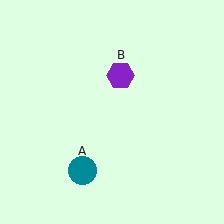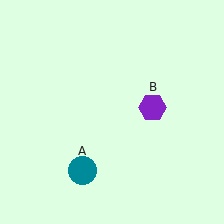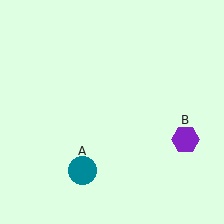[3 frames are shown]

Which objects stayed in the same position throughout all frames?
Teal circle (object A) remained stationary.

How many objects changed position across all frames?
1 object changed position: purple hexagon (object B).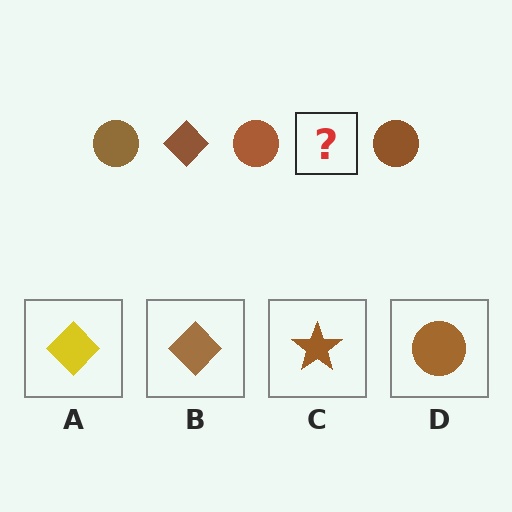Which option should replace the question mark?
Option B.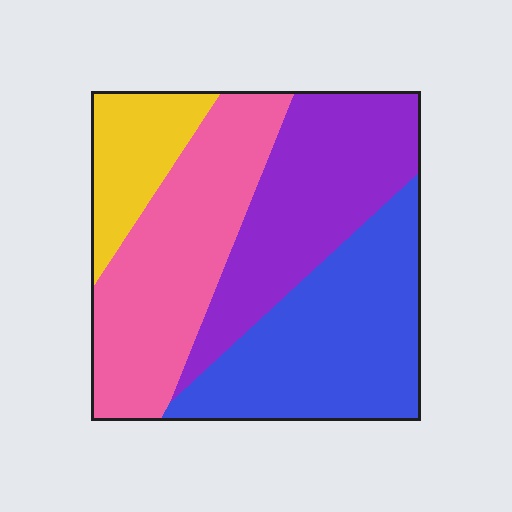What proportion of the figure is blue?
Blue covers 31% of the figure.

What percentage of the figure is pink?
Pink takes up between a quarter and a half of the figure.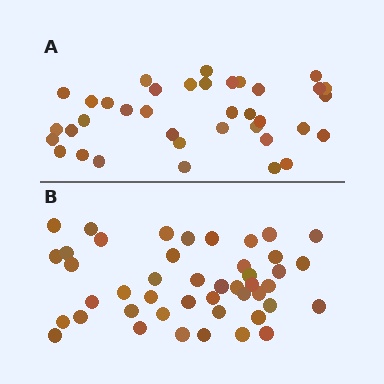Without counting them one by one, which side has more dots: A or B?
Region B (the bottom region) has more dots.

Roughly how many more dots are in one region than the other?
Region B has roughly 8 or so more dots than region A.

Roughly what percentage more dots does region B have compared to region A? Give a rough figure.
About 20% more.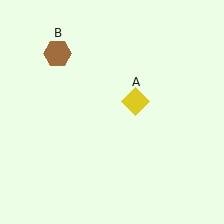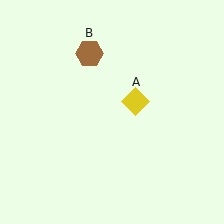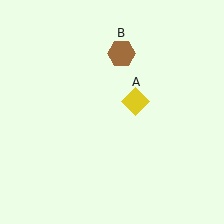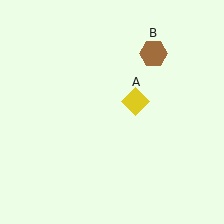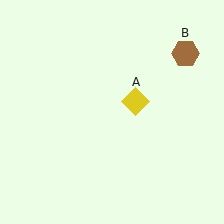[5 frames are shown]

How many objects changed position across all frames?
1 object changed position: brown hexagon (object B).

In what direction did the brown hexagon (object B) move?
The brown hexagon (object B) moved right.